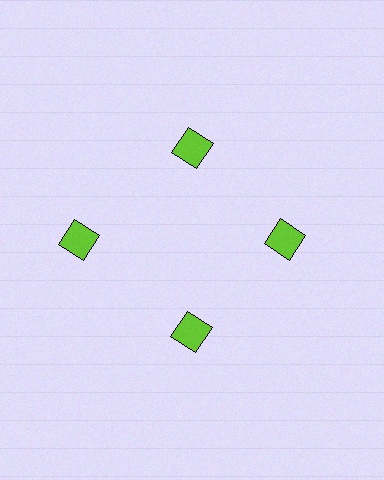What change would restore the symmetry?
The symmetry would be restored by moving it inward, back onto the ring so that all 4 squares sit at equal angles and equal distance from the center.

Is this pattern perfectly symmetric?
No. The 4 lime squares are arranged in a ring, but one element near the 9 o'clock position is pushed outward from the center, breaking the 4-fold rotational symmetry.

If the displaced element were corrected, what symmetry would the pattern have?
It would have 4-fold rotational symmetry — the pattern would map onto itself every 90 degrees.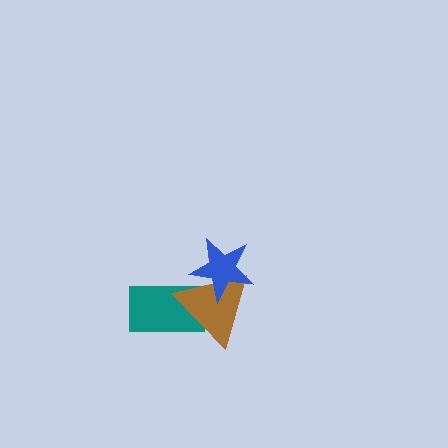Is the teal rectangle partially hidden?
Yes, it is partially covered by another shape.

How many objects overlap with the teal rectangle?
1 object overlaps with the teal rectangle.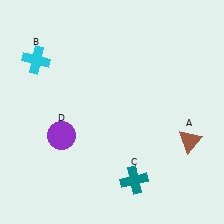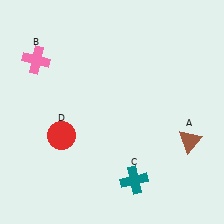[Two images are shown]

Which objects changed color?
B changed from cyan to pink. D changed from purple to red.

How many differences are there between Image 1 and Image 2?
There are 2 differences between the two images.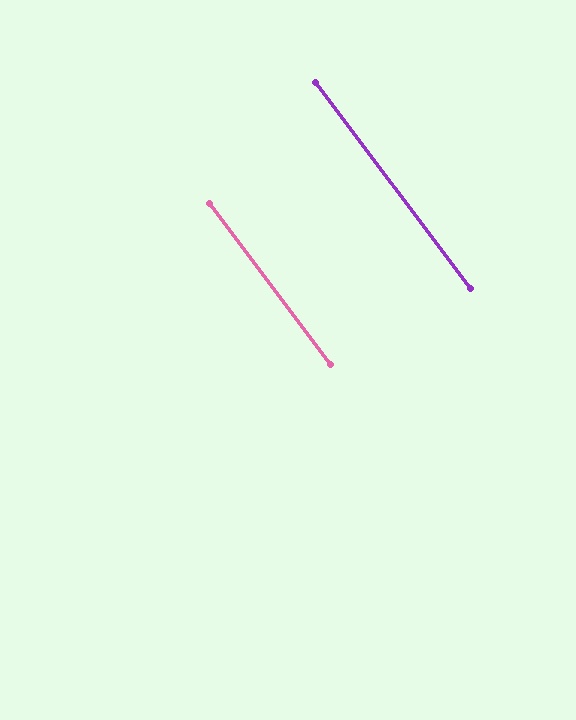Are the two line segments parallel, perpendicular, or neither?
Parallel — their directions differ by only 0.2°.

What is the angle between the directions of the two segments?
Approximately 0 degrees.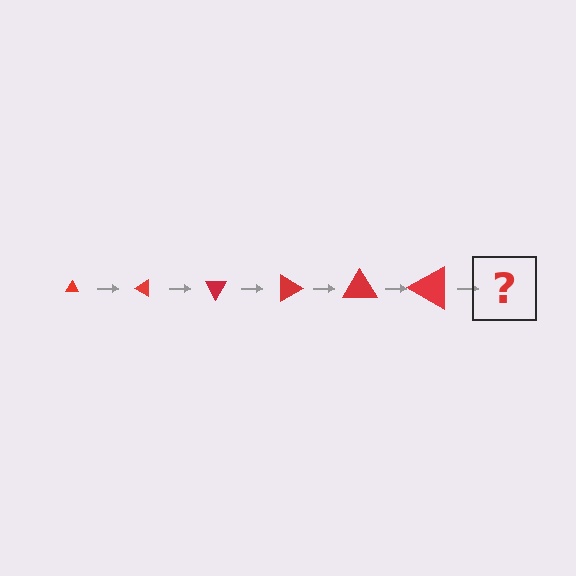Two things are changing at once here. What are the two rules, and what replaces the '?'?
The two rules are that the triangle grows larger each step and it rotates 30 degrees each step. The '?' should be a triangle, larger than the previous one and rotated 180 degrees from the start.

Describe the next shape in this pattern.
It should be a triangle, larger than the previous one and rotated 180 degrees from the start.